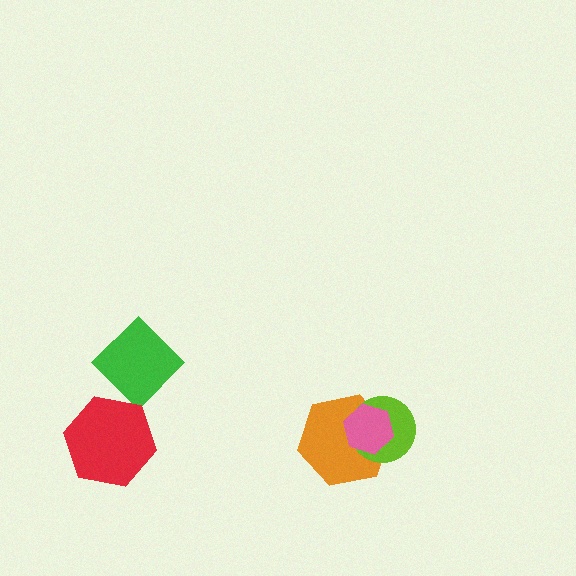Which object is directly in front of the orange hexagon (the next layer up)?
The lime circle is directly in front of the orange hexagon.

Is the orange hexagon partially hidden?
Yes, it is partially covered by another shape.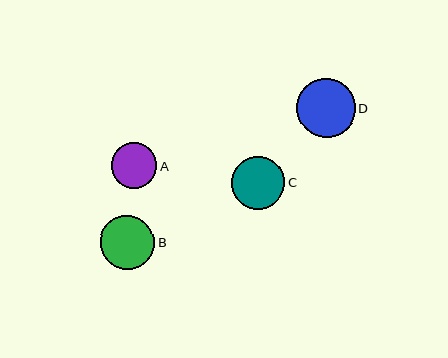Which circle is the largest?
Circle D is the largest with a size of approximately 59 pixels.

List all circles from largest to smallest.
From largest to smallest: D, B, C, A.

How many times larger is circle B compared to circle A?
Circle B is approximately 1.2 times the size of circle A.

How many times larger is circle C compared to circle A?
Circle C is approximately 1.1 times the size of circle A.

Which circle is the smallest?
Circle A is the smallest with a size of approximately 46 pixels.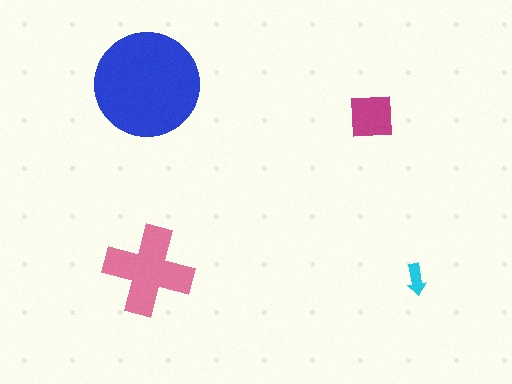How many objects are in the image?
There are 4 objects in the image.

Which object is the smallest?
The cyan arrow.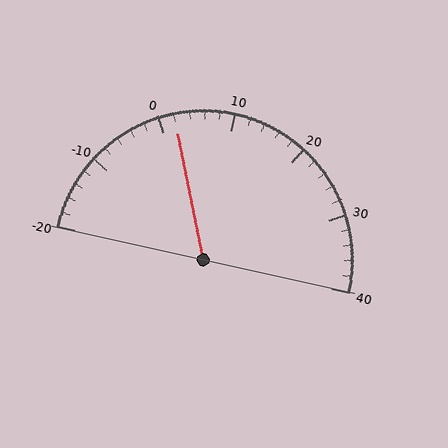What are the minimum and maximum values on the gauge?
The gauge ranges from -20 to 40.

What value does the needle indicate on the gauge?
The needle indicates approximately 2.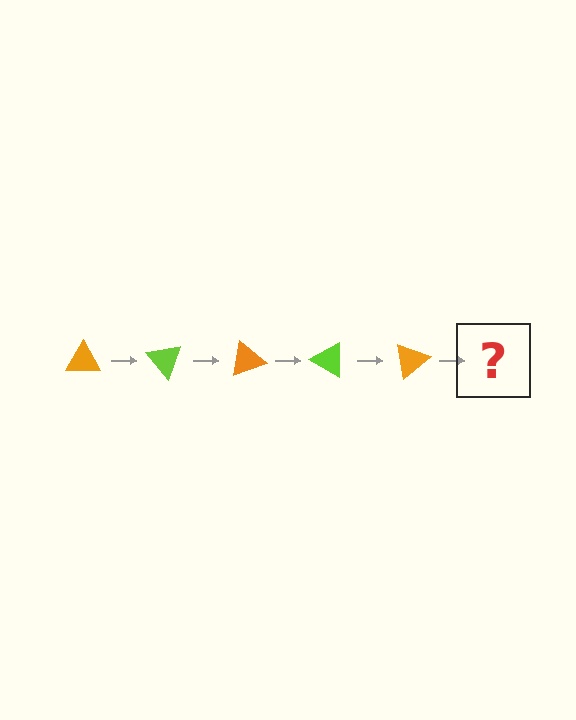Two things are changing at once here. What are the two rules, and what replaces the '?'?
The two rules are that it rotates 50 degrees each step and the color cycles through orange and lime. The '?' should be a lime triangle, rotated 250 degrees from the start.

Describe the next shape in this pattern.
It should be a lime triangle, rotated 250 degrees from the start.